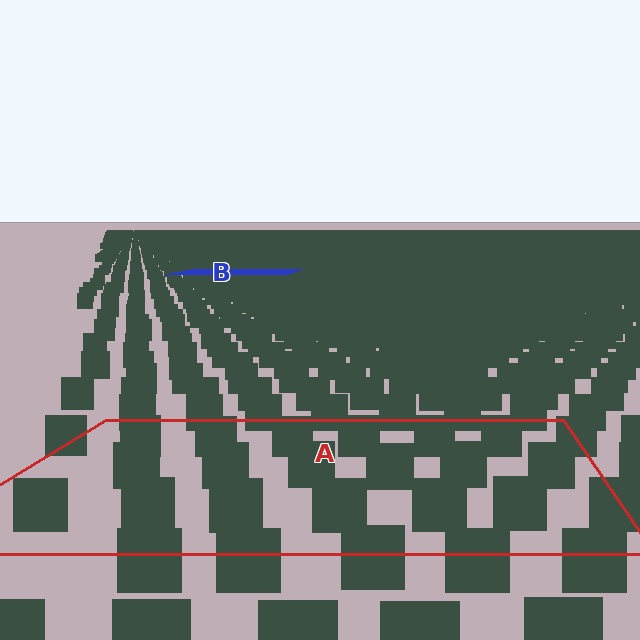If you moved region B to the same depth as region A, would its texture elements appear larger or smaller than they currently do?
They would appear larger. At a closer depth, the same texture elements are projected at a bigger on-screen size.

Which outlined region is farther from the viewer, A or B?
Region B is farther from the viewer — the texture elements inside it appear smaller and more densely packed.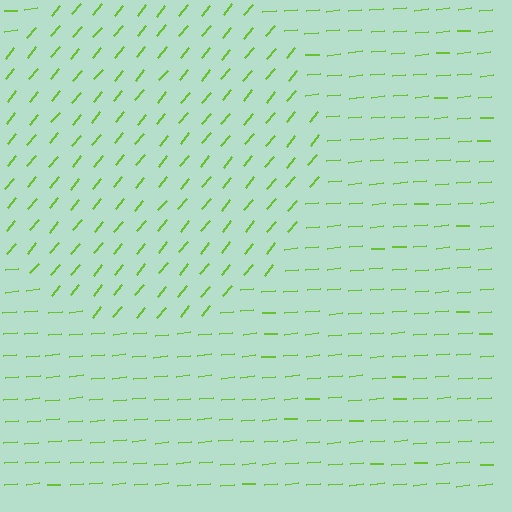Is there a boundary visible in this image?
Yes, there is a texture boundary formed by a change in line orientation.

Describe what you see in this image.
The image is filled with small lime line segments. A circle region in the image has lines oriented differently from the surrounding lines, creating a visible texture boundary.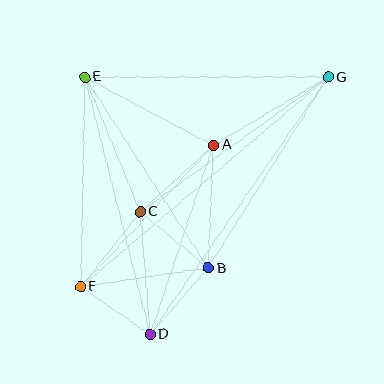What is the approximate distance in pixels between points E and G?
The distance between E and G is approximately 243 pixels.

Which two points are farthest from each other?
Points F and G are farthest from each other.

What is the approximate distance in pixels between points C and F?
The distance between C and F is approximately 95 pixels.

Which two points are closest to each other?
Points D and F are closest to each other.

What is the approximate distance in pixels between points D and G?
The distance between D and G is approximately 313 pixels.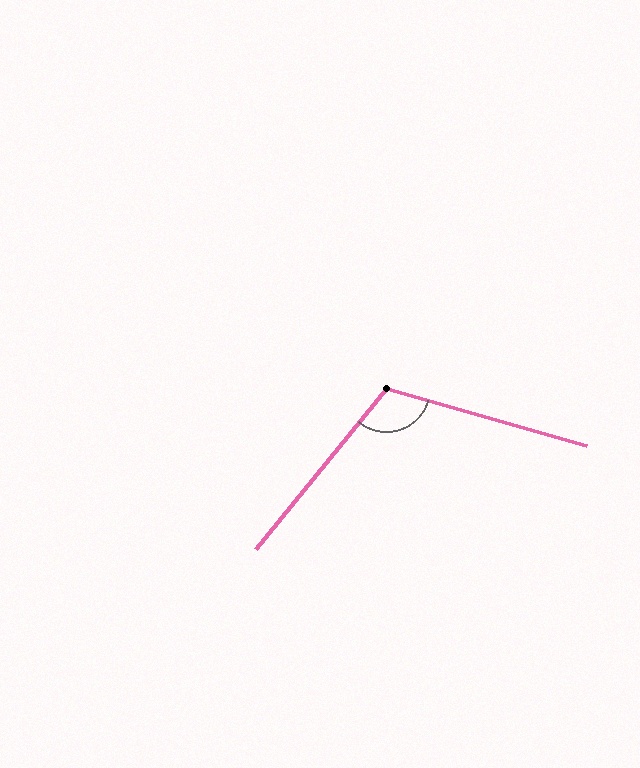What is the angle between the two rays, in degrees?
Approximately 113 degrees.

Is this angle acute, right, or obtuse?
It is obtuse.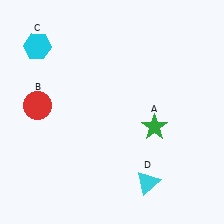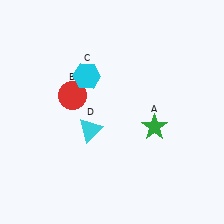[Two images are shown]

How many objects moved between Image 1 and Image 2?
3 objects moved between the two images.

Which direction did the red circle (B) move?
The red circle (B) moved right.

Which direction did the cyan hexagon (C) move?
The cyan hexagon (C) moved right.